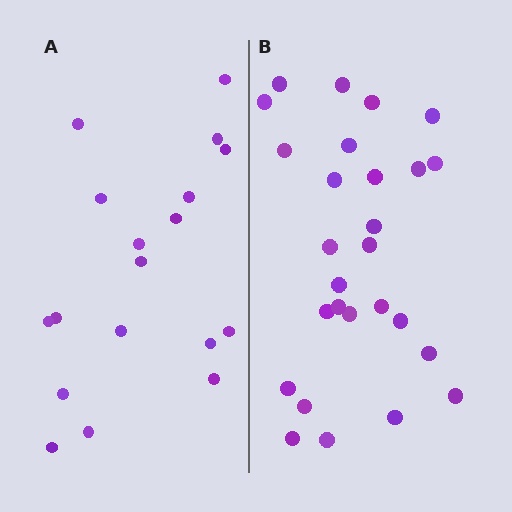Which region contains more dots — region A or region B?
Region B (the right region) has more dots.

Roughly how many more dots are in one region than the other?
Region B has roughly 8 or so more dots than region A.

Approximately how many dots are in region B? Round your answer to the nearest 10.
About 30 dots. (The exact count is 27, which rounds to 30.)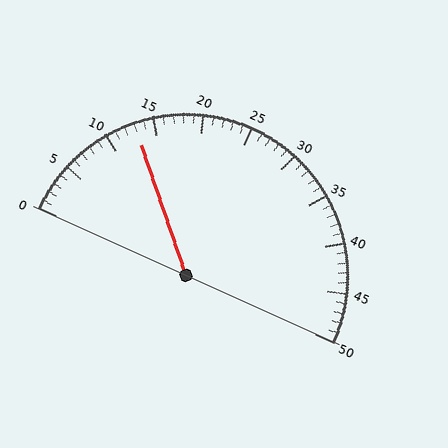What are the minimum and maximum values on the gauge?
The gauge ranges from 0 to 50.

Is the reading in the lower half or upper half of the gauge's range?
The reading is in the lower half of the range (0 to 50).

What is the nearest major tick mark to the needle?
The nearest major tick mark is 15.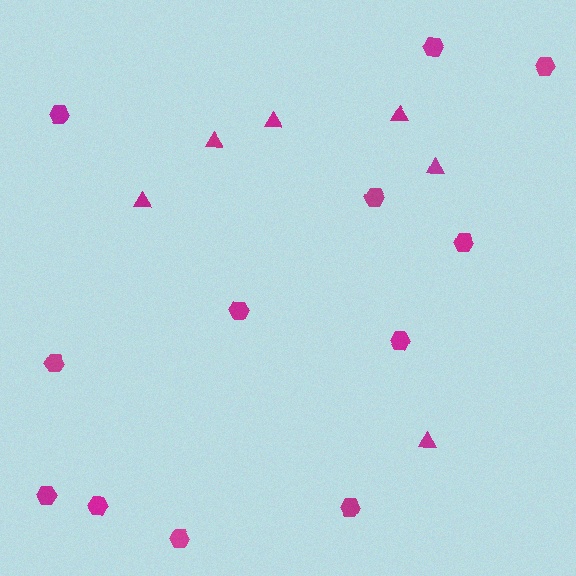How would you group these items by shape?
There are 2 groups: one group of triangles (6) and one group of hexagons (12).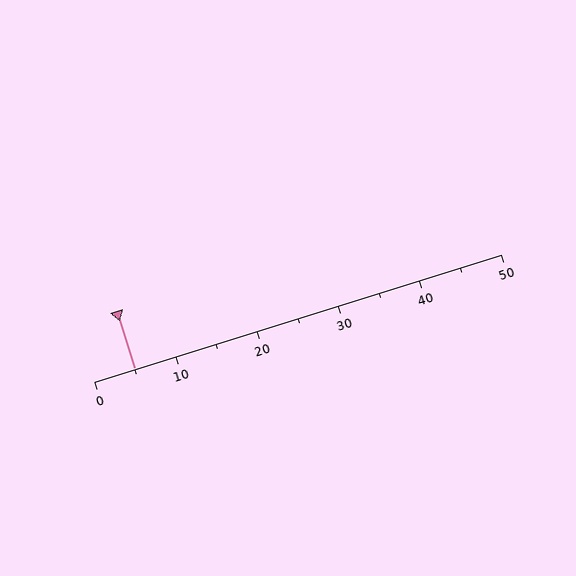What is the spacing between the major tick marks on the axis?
The major ticks are spaced 10 apart.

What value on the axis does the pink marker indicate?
The marker indicates approximately 5.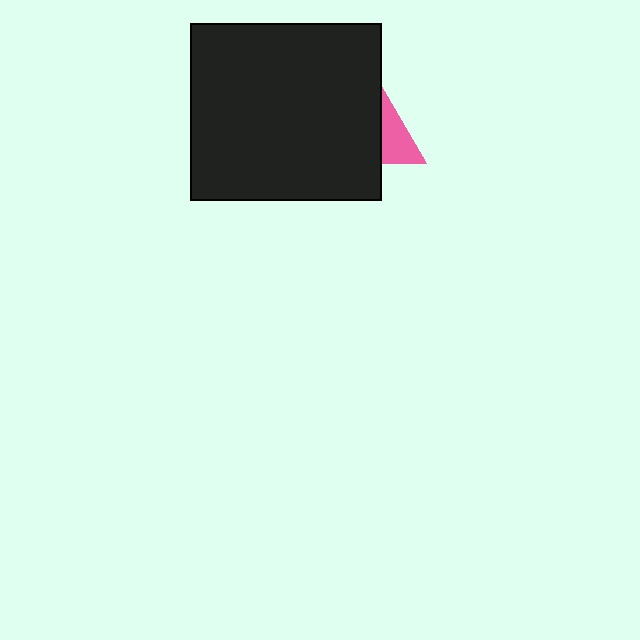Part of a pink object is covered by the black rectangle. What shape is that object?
It is a triangle.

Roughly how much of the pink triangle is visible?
A small part of it is visible (roughly 36%).